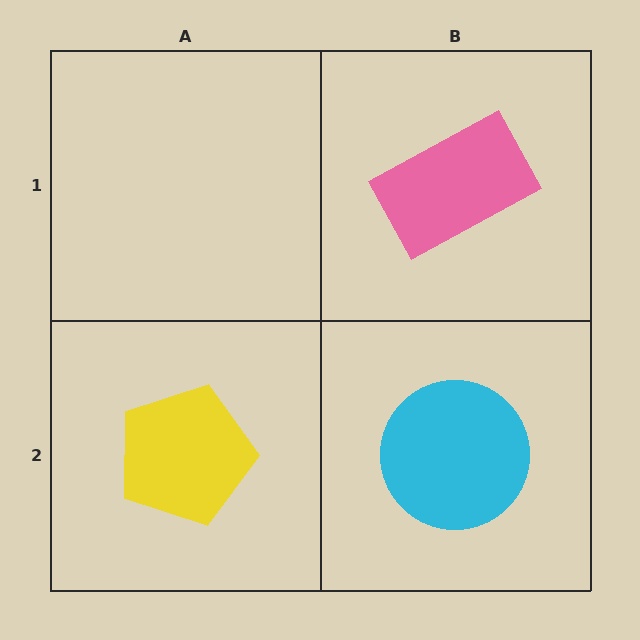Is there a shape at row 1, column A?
No, that cell is empty.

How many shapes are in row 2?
2 shapes.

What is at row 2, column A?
A yellow pentagon.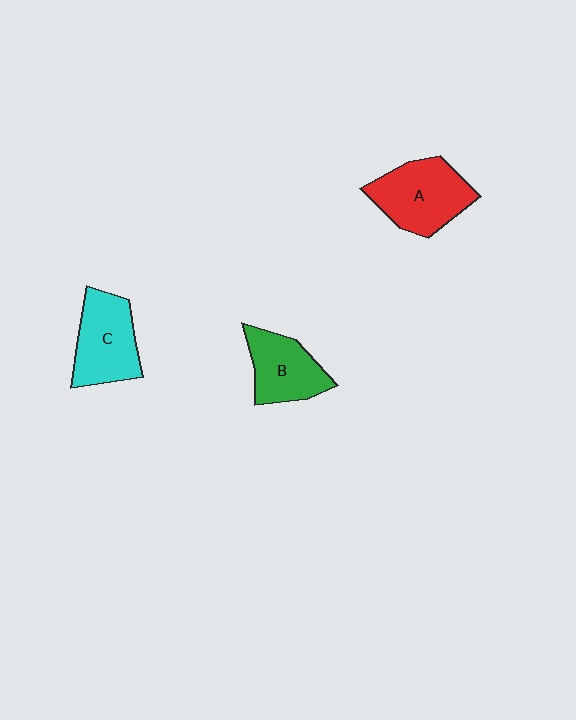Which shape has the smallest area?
Shape B (green).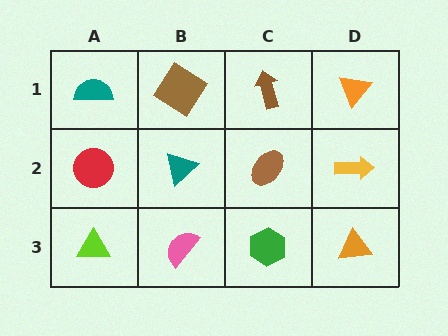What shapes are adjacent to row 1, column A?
A red circle (row 2, column A), a brown diamond (row 1, column B).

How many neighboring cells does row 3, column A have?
2.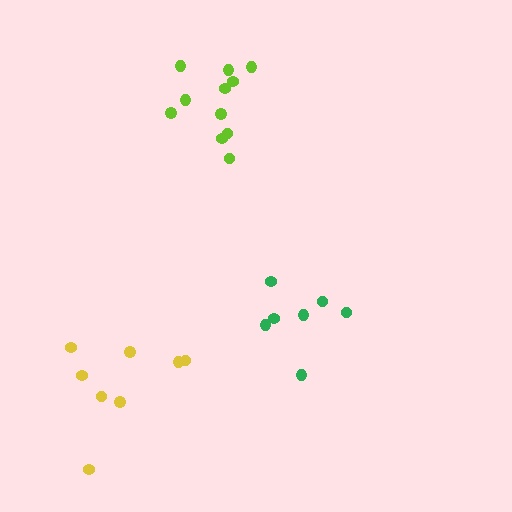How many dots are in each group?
Group 1: 7 dots, Group 2: 11 dots, Group 3: 8 dots (26 total).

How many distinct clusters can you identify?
There are 3 distinct clusters.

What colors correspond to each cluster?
The clusters are colored: green, lime, yellow.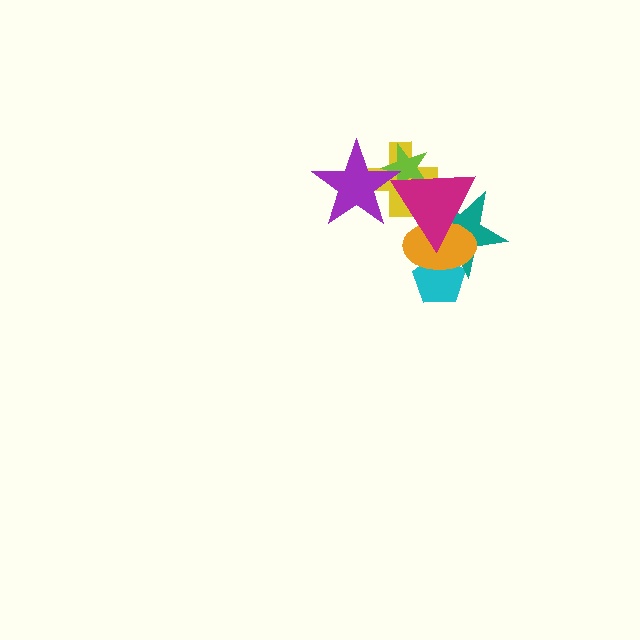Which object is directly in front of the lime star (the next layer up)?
The purple star is directly in front of the lime star.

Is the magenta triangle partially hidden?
No, no other shape covers it.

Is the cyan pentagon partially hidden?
Yes, it is partially covered by another shape.